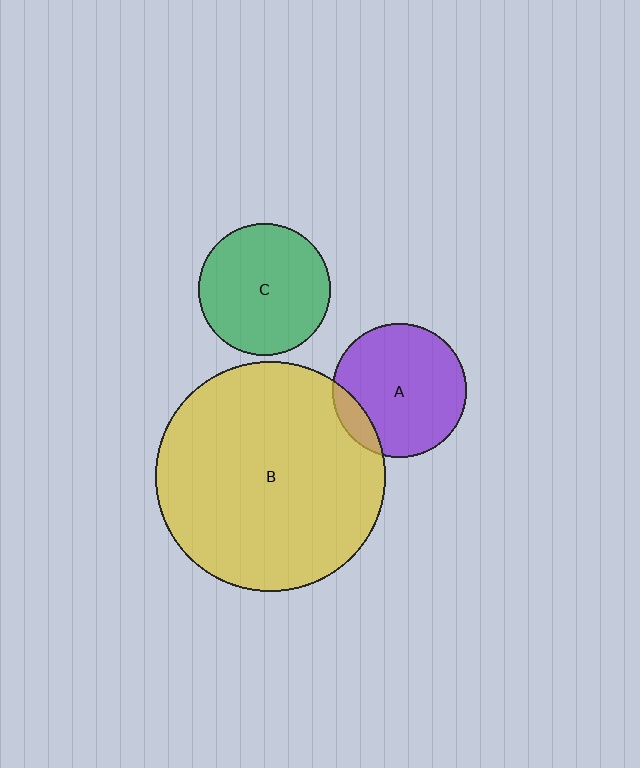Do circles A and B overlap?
Yes.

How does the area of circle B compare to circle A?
Approximately 2.9 times.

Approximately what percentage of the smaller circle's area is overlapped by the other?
Approximately 10%.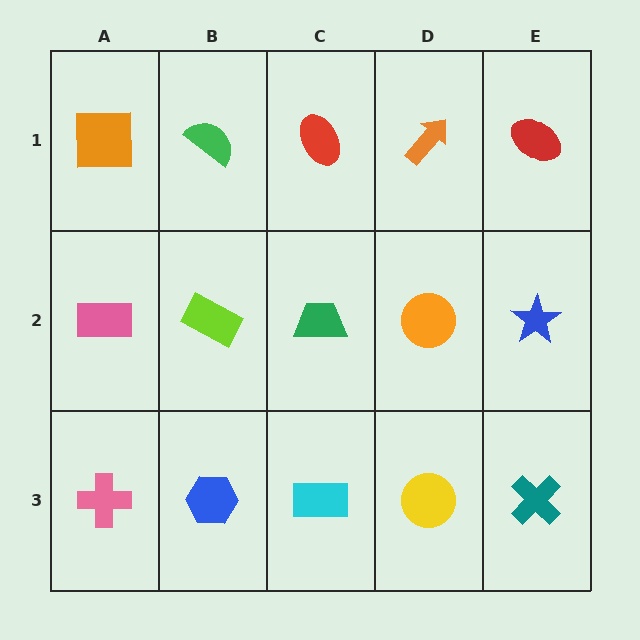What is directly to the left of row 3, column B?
A pink cross.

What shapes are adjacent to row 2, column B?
A green semicircle (row 1, column B), a blue hexagon (row 3, column B), a pink rectangle (row 2, column A), a green trapezoid (row 2, column C).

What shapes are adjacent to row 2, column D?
An orange arrow (row 1, column D), a yellow circle (row 3, column D), a green trapezoid (row 2, column C), a blue star (row 2, column E).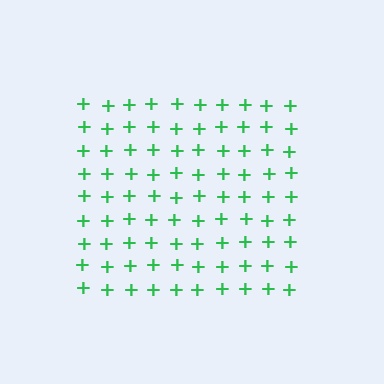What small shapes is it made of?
It is made of small plus signs.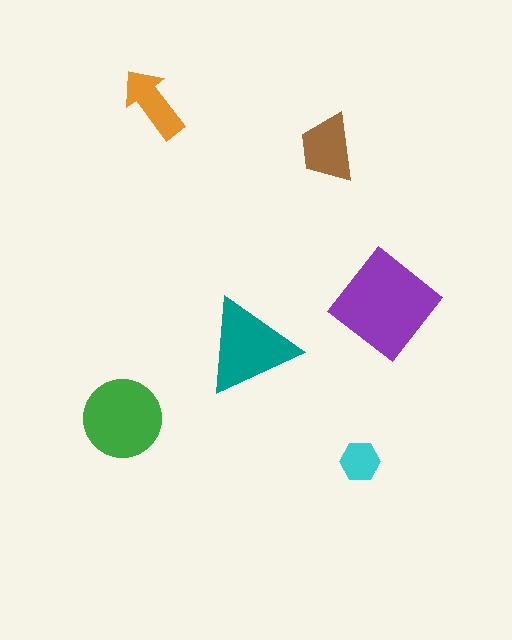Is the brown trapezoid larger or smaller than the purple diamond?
Smaller.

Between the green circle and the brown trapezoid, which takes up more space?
The green circle.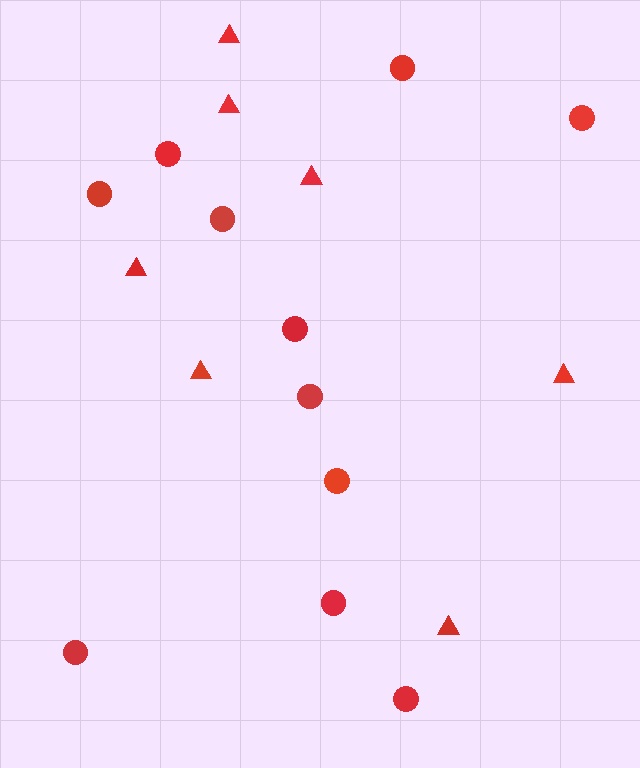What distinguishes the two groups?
There are 2 groups: one group of triangles (7) and one group of circles (11).